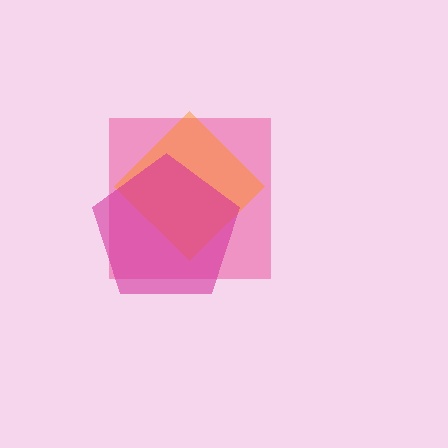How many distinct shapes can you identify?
There are 3 distinct shapes: a pink square, an orange diamond, a magenta pentagon.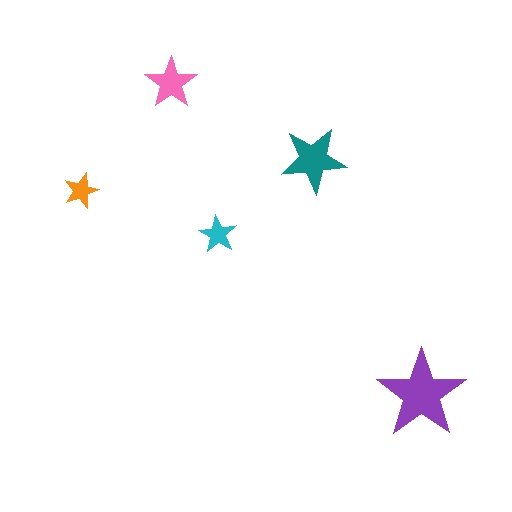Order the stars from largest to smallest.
the purple one, the teal one, the pink one, the cyan one, the orange one.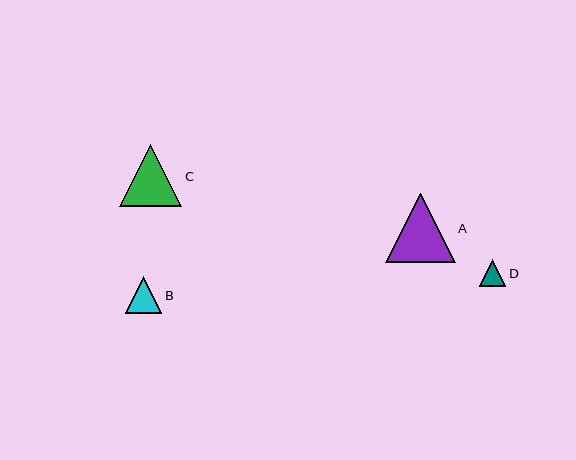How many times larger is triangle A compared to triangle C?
Triangle A is approximately 1.1 times the size of triangle C.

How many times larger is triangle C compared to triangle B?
Triangle C is approximately 1.7 times the size of triangle B.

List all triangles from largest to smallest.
From largest to smallest: A, C, B, D.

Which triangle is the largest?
Triangle A is the largest with a size of approximately 70 pixels.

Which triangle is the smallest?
Triangle D is the smallest with a size of approximately 27 pixels.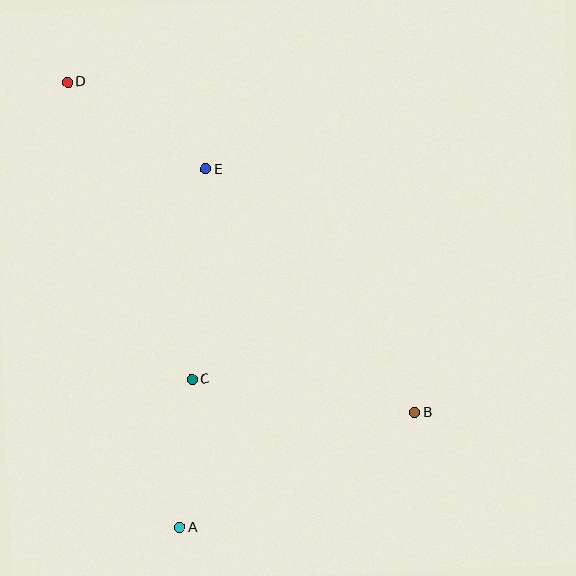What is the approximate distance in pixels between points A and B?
The distance between A and B is approximately 262 pixels.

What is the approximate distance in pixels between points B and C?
The distance between B and C is approximately 225 pixels.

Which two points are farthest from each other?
Points B and D are farthest from each other.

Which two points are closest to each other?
Points A and C are closest to each other.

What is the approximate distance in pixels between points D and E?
The distance between D and E is approximately 164 pixels.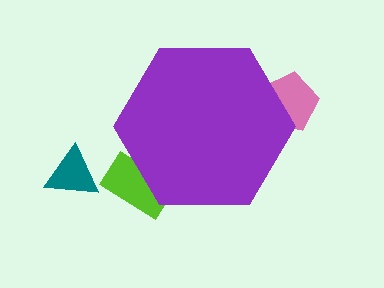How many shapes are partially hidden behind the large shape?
2 shapes are partially hidden.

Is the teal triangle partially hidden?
No, the teal triangle is fully visible.